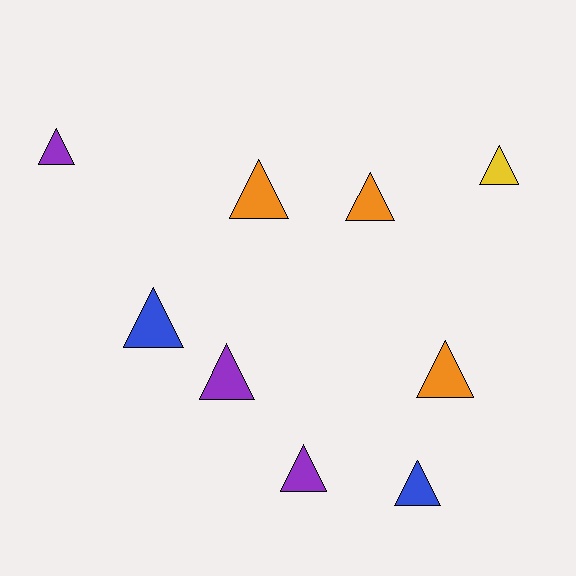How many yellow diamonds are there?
There are no yellow diamonds.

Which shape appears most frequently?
Triangle, with 9 objects.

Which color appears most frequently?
Purple, with 3 objects.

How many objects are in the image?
There are 9 objects.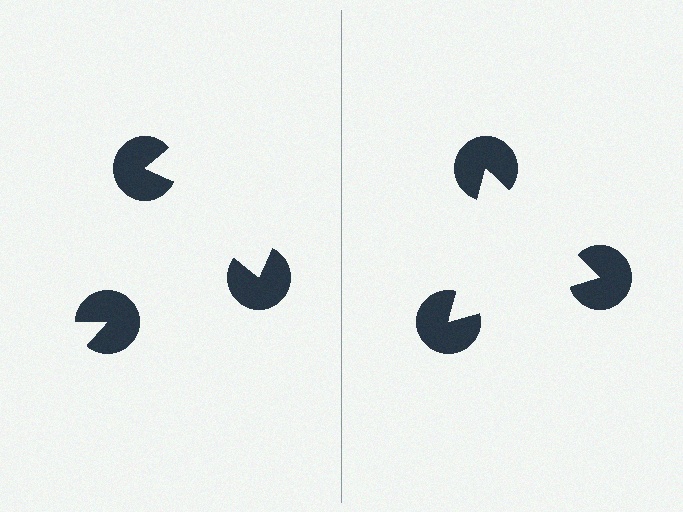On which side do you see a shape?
An illusory triangle appears on the right side. On the left side the wedge cuts are rotated, so no coherent shape forms.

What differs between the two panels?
The pac-man discs are positioned identically on both sides; only the wedge orientations differ. On the right they align to a triangle; on the left they are misaligned.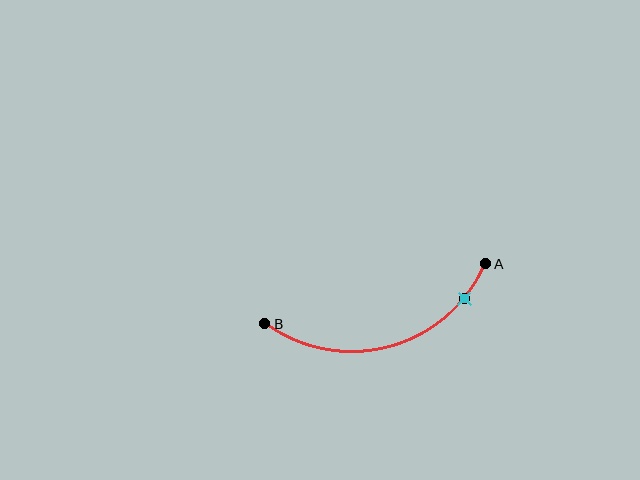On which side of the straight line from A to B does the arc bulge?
The arc bulges below the straight line connecting A and B.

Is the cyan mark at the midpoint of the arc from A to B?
No. The cyan mark lies on the arc but is closer to endpoint A. The arc midpoint would be at the point on the curve equidistant along the arc from both A and B.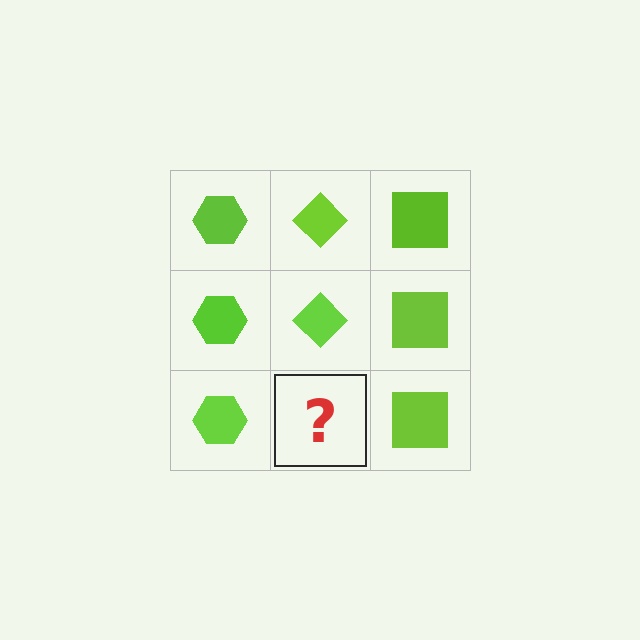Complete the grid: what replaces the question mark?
The question mark should be replaced with a lime diamond.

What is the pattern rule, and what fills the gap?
The rule is that each column has a consistent shape. The gap should be filled with a lime diamond.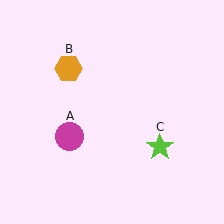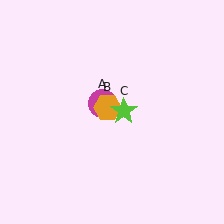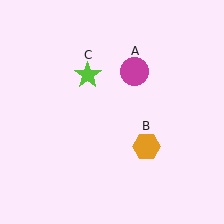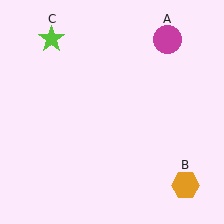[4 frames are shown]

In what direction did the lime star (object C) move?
The lime star (object C) moved up and to the left.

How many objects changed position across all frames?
3 objects changed position: magenta circle (object A), orange hexagon (object B), lime star (object C).